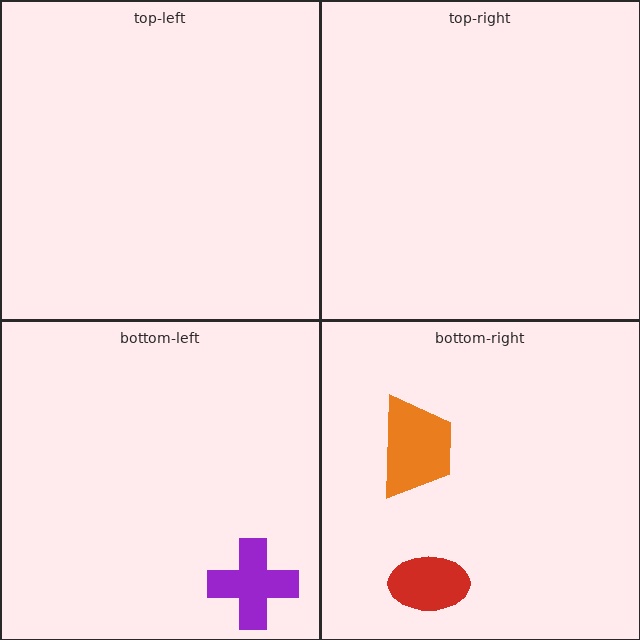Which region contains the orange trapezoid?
The bottom-right region.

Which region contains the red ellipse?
The bottom-right region.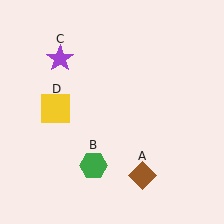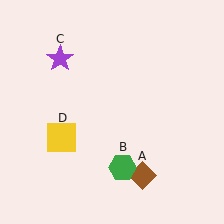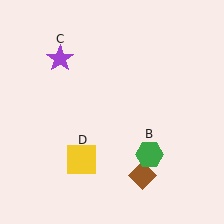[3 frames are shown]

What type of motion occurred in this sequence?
The green hexagon (object B), yellow square (object D) rotated counterclockwise around the center of the scene.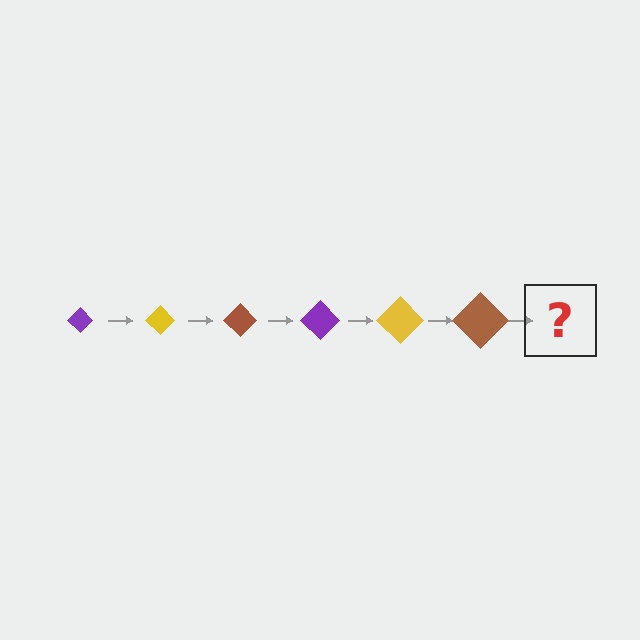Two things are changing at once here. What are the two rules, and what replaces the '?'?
The two rules are that the diamond grows larger each step and the color cycles through purple, yellow, and brown. The '?' should be a purple diamond, larger than the previous one.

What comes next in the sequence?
The next element should be a purple diamond, larger than the previous one.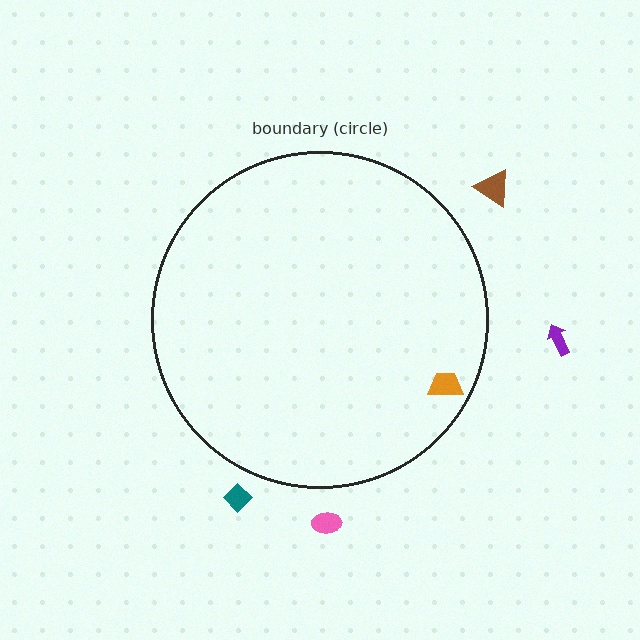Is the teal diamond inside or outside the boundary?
Outside.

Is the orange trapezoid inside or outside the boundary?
Inside.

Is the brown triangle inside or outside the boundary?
Outside.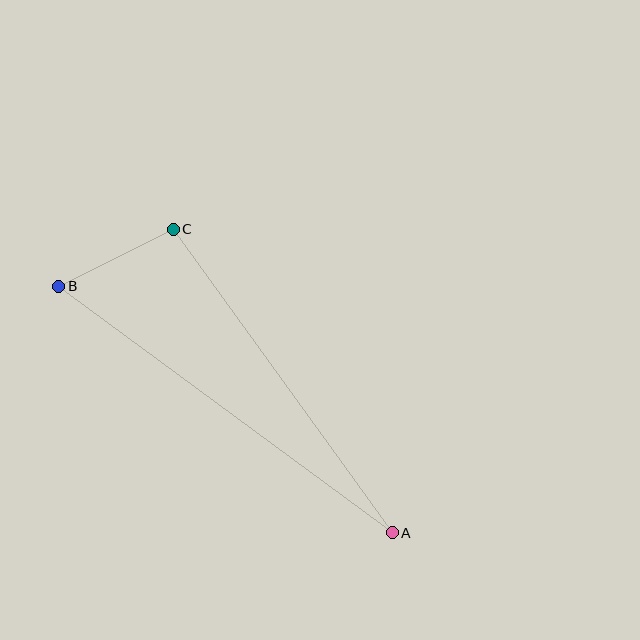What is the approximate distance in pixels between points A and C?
The distance between A and C is approximately 374 pixels.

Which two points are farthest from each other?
Points A and B are farthest from each other.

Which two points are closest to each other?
Points B and C are closest to each other.